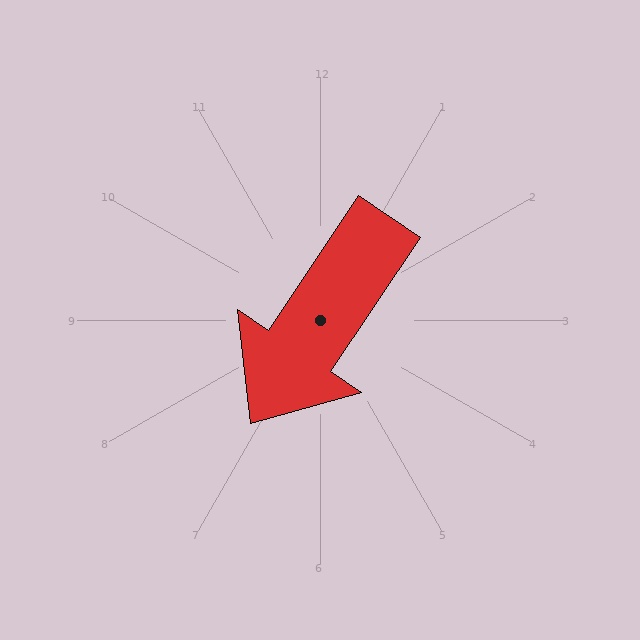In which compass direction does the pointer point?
Southwest.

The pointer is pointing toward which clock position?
Roughly 7 o'clock.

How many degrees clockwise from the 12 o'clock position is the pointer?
Approximately 214 degrees.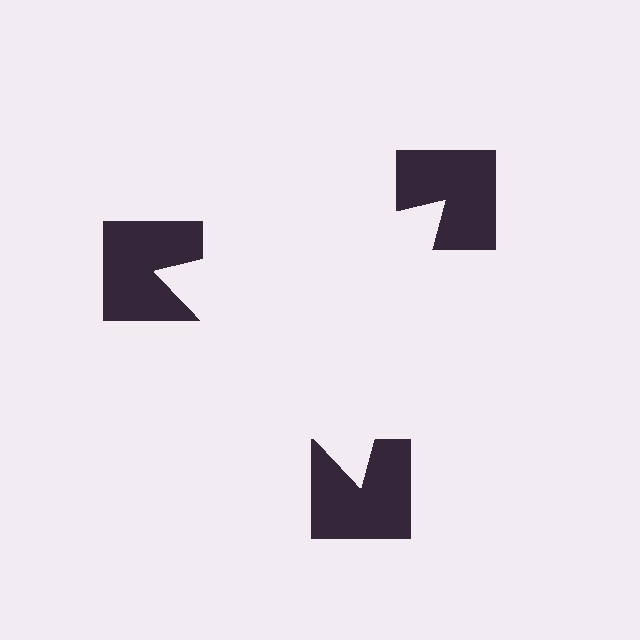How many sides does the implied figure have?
3 sides.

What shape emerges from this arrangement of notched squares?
An illusory triangle — its edges are inferred from the aligned wedge cuts in the notched squares, not physically drawn.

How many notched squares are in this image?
There are 3 — one at each vertex of the illusory triangle.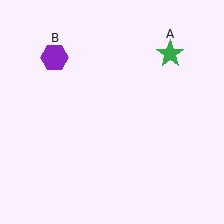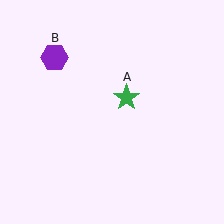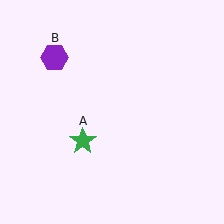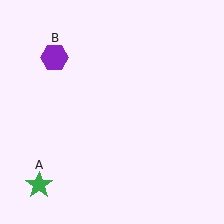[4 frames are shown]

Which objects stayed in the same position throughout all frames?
Purple hexagon (object B) remained stationary.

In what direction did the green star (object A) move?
The green star (object A) moved down and to the left.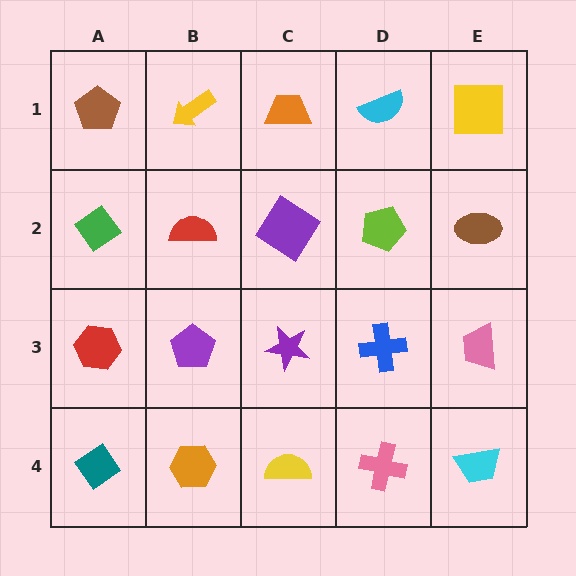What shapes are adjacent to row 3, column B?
A red semicircle (row 2, column B), an orange hexagon (row 4, column B), a red hexagon (row 3, column A), a purple star (row 3, column C).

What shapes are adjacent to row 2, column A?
A brown pentagon (row 1, column A), a red hexagon (row 3, column A), a red semicircle (row 2, column B).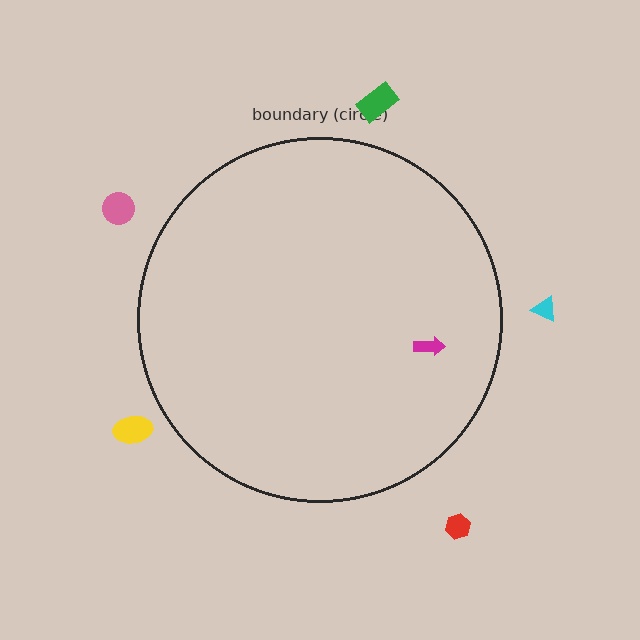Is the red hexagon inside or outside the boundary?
Outside.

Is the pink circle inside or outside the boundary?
Outside.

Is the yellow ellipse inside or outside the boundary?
Outside.